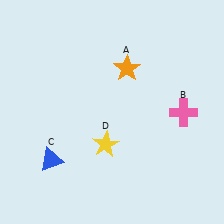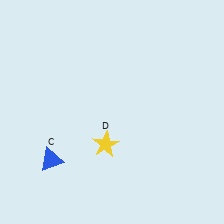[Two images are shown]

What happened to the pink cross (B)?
The pink cross (B) was removed in Image 2. It was in the bottom-right area of Image 1.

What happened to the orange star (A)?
The orange star (A) was removed in Image 2. It was in the top-right area of Image 1.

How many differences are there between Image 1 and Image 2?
There are 2 differences between the two images.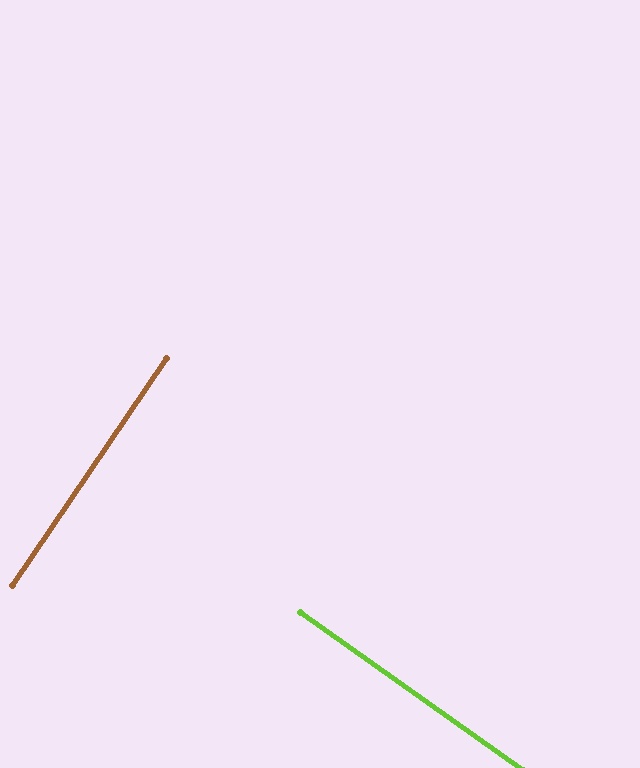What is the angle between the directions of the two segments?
Approximately 89 degrees.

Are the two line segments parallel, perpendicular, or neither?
Perpendicular — they meet at approximately 89°.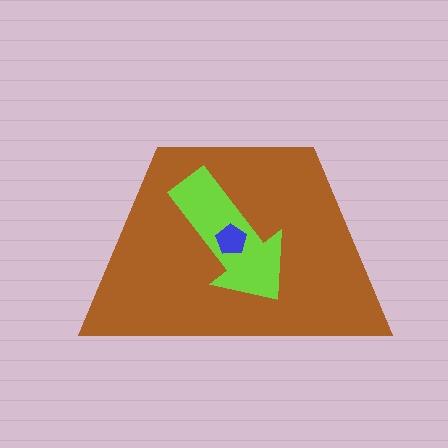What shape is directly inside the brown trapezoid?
The lime arrow.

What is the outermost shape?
The brown trapezoid.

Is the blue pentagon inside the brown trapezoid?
Yes.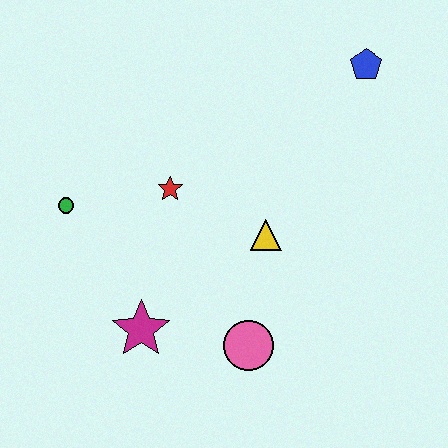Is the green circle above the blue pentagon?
No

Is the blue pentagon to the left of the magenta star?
No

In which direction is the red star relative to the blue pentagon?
The red star is to the left of the blue pentagon.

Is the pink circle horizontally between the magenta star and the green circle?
No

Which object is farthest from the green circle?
The blue pentagon is farthest from the green circle.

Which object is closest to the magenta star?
The pink circle is closest to the magenta star.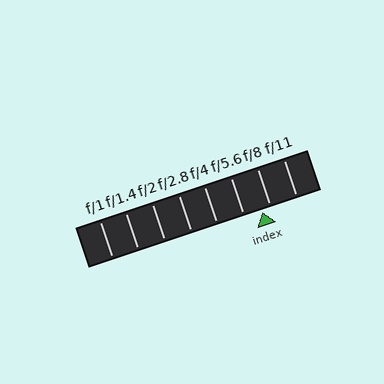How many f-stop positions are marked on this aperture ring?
There are 8 f-stop positions marked.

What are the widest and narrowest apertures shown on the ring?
The widest aperture shown is f/1 and the narrowest is f/11.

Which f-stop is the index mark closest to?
The index mark is closest to f/8.